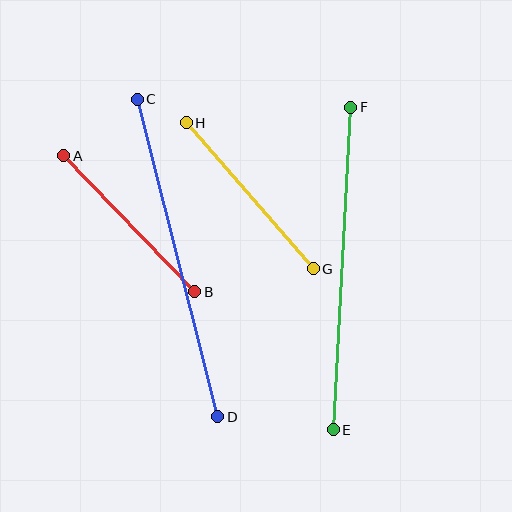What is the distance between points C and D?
The distance is approximately 328 pixels.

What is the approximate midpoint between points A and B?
The midpoint is at approximately (129, 224) pixels.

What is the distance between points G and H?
The distance is approximately 194 pixels.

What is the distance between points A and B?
The distance is approximately 189 pixels.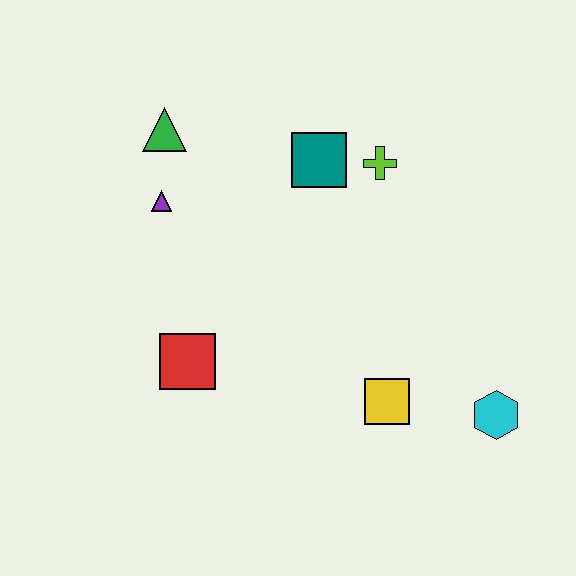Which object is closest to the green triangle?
The purple triangle is closest to the green triangle.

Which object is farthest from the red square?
The cyan hexagon is farthest from the red square.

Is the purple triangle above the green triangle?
No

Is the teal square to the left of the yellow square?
Yes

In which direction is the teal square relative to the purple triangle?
The teal square is to the right of the purple triangle.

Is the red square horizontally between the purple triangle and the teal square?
Yes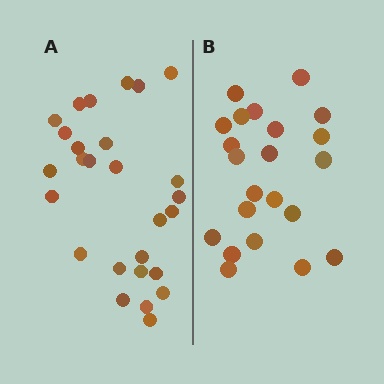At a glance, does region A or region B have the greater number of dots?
Region A (the left region) has more dots.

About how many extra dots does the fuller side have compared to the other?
Region A has about 5 more dots than region B.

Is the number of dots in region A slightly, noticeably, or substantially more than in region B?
Region A has only slightly more — the two regions are fairly close. The ratio is roughly 1.2 to 1.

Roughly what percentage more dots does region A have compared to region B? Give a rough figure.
About 25% more.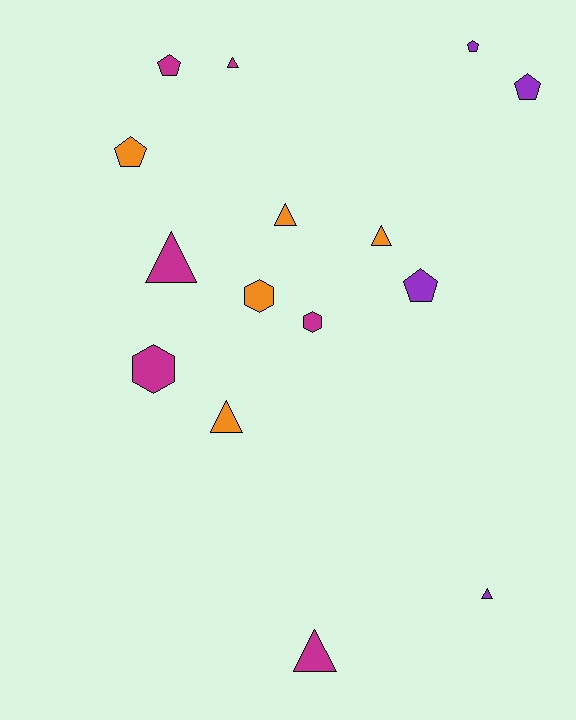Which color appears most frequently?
Magenta, with 6 objects.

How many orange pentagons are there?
There is 1 orange pentagon.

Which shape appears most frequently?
Triangle, with 7 objects.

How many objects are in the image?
There are 15 objects.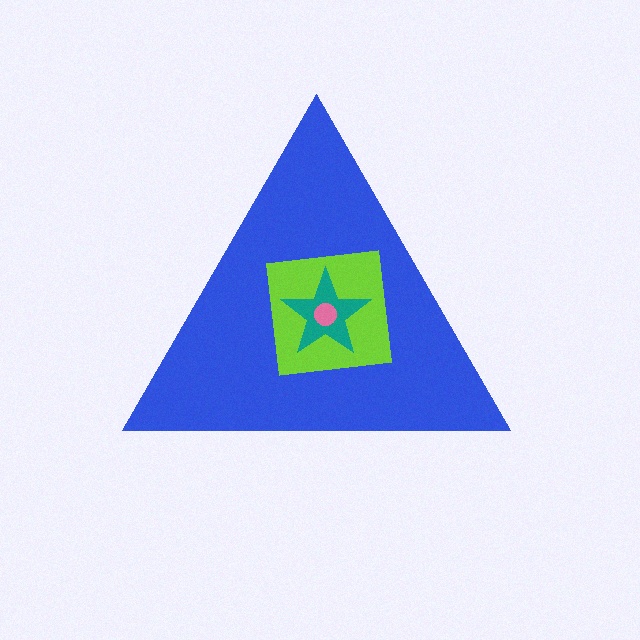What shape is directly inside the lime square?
The teal star.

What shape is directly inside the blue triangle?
The lime square.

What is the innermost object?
The pink circle.